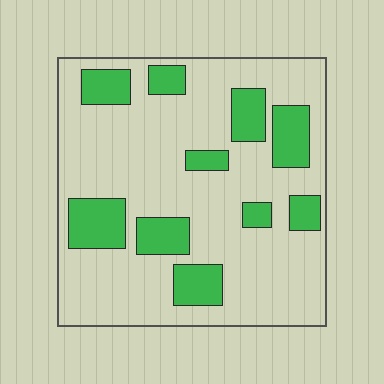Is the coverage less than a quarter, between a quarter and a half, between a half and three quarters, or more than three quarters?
Less than a quarter.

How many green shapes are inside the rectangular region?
10.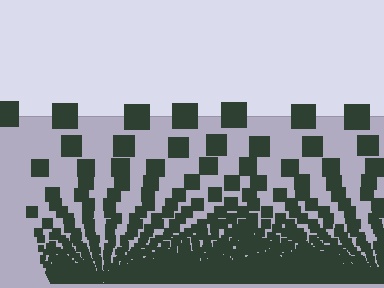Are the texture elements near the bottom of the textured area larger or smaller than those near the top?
Smaller. The gradient is inverted — elements near the bottom are smaller and denser.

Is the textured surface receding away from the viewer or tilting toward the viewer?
The surface appears to tilt toward the viewer. Texture elements get larger and sparser toward the top.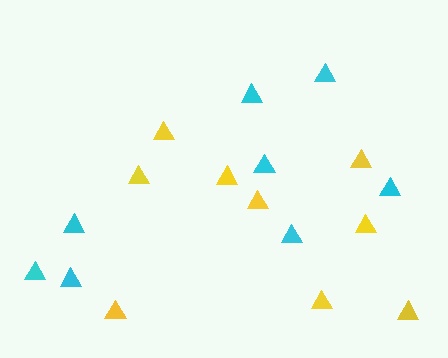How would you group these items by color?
There are 2 groups: one group of yellow triangles (9) and one group of cyan triangles (8).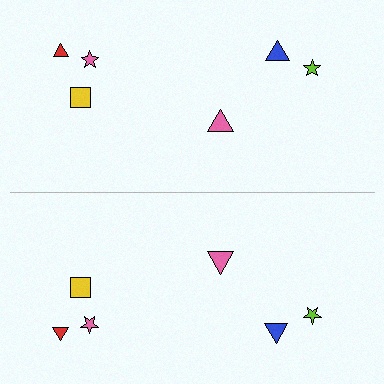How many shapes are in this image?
There are 12 shapes in this image.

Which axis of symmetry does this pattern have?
The pattern has a horizontal axis of symmetry running through the center of the image.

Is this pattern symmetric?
Yes, this pattern has bilateral (reflection) symmetry.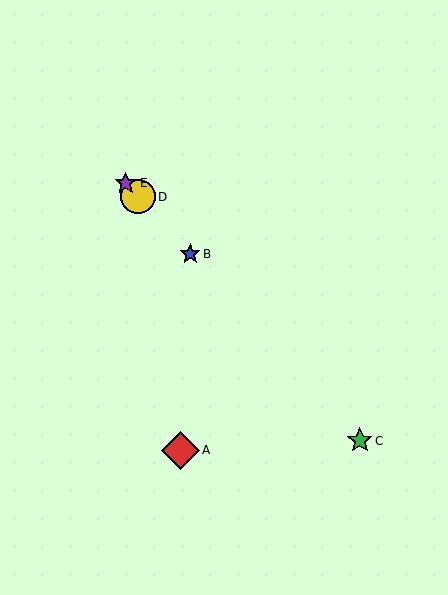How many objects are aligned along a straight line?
4 objects (B, C, D, E) are aligned along a straight line.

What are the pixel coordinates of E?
Object E is at (126, 183).